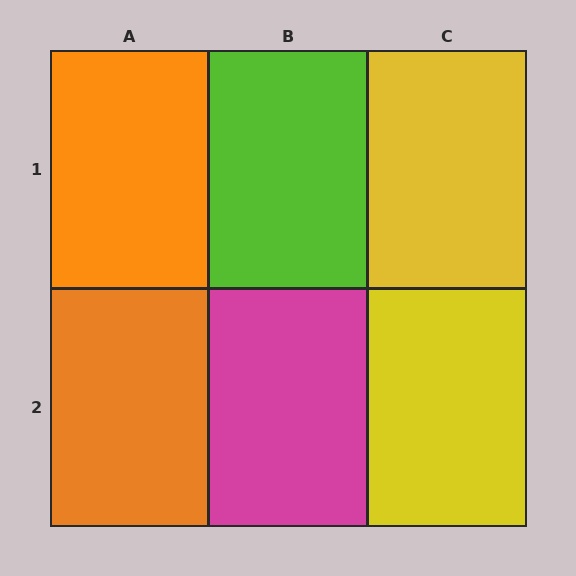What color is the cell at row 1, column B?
Lime.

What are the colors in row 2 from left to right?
Orange, magenta, yellow.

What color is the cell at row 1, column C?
Yellow.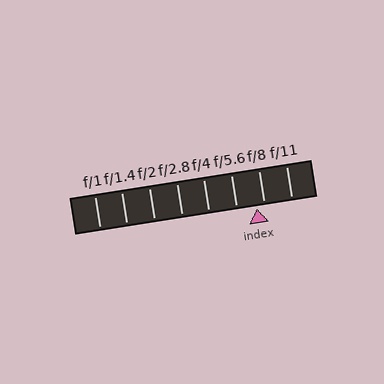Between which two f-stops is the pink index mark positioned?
The index mark is between f/5.6 and f/8.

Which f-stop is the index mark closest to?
The index mark is closest to f/8.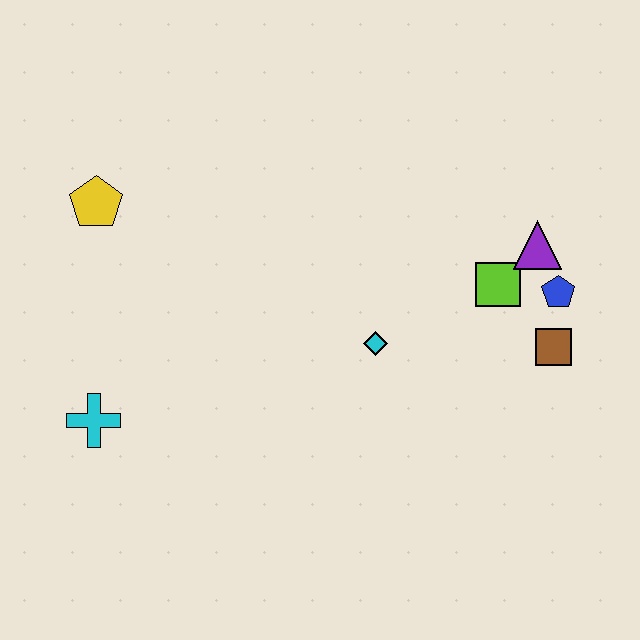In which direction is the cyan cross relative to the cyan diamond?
The cyan cross is to the left of the cyan diamond.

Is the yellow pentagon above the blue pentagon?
Yes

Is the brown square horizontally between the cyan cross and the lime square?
No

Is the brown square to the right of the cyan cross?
Yes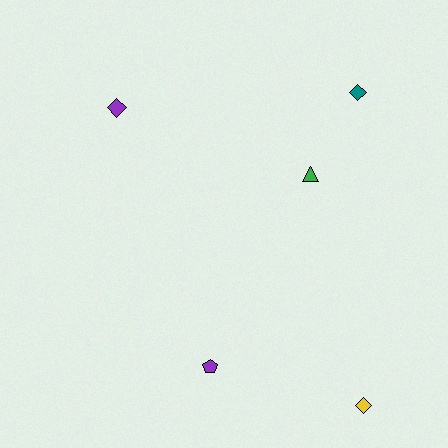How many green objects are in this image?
There is 1 green object.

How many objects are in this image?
There are 5 objects.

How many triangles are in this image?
There is 1 triangle.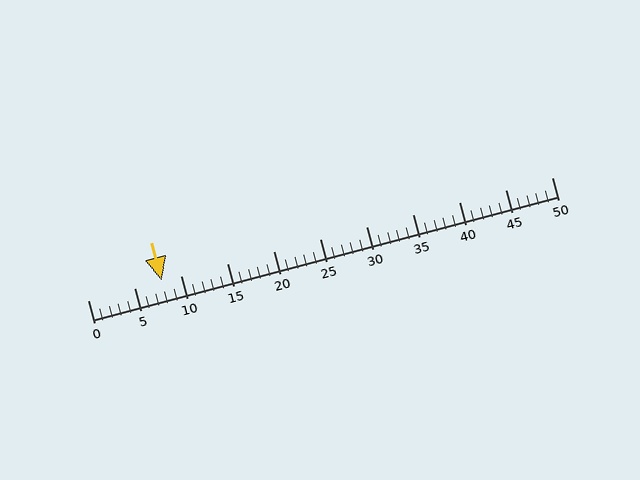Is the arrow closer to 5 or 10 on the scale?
The arrow is closer to 10.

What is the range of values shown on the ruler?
The ruler shows values from 0 to 50.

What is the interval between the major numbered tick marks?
The major tick marks are spaced 5 units apart.